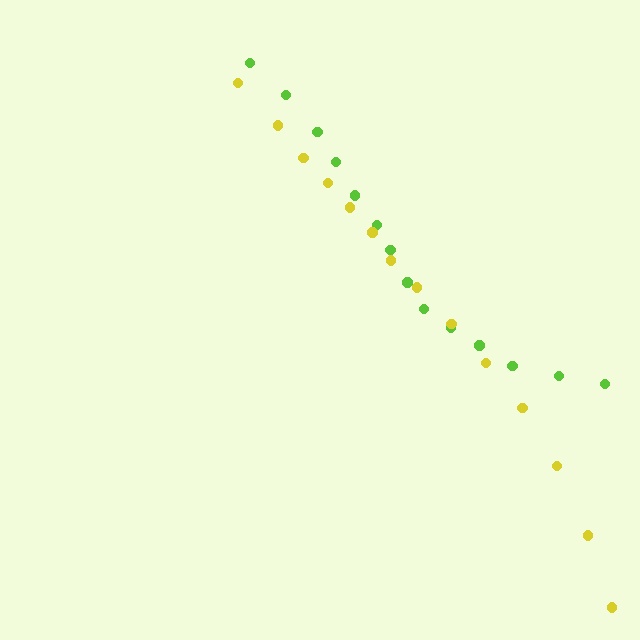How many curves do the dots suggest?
There are 2 distinct paths.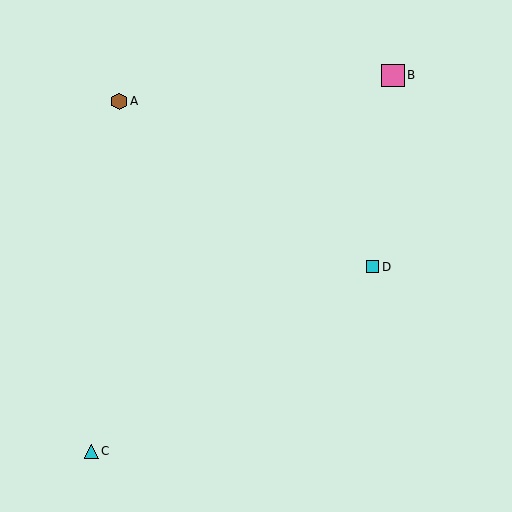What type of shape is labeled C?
Shape C is a cyan triangle.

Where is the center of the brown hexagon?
The center of the brown hexagon is at (119, 101).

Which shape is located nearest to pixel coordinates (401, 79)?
The pink square (labeled B) at (393, 75) is nearest to that location.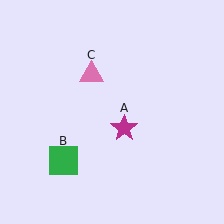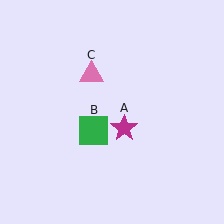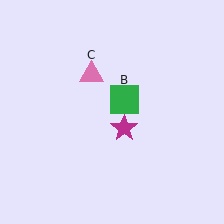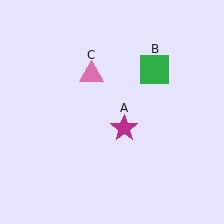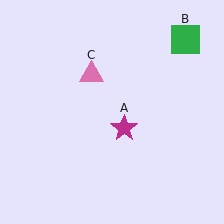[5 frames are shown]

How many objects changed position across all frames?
1 object changed position: green square (object B).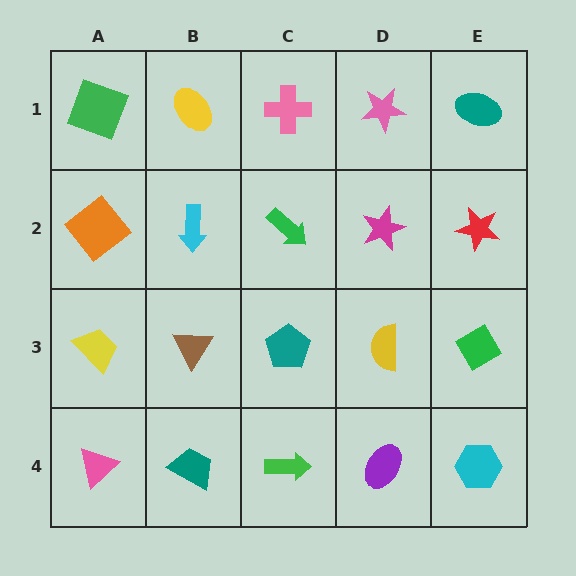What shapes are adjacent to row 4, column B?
A brown triangle (row 3, column B), a pink triangle (row 4, column A), a green arrow (row 4, column C).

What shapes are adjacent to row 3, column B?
A cyan arrow (row 2, column B), a teal trapezoid (row 4, column B), a yellow trapezoid (row 3, column A), a teal pentagon (row 3, column C).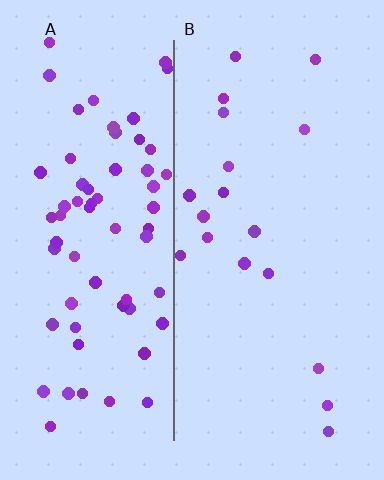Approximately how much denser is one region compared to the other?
Approximately 3.8× — region A over region B.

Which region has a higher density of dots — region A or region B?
A (the left).